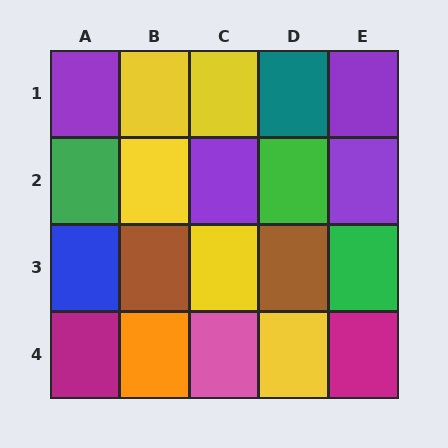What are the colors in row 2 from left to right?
Green, yellow, purple, green, purple.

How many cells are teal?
1 cell is teal.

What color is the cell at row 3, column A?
Blue.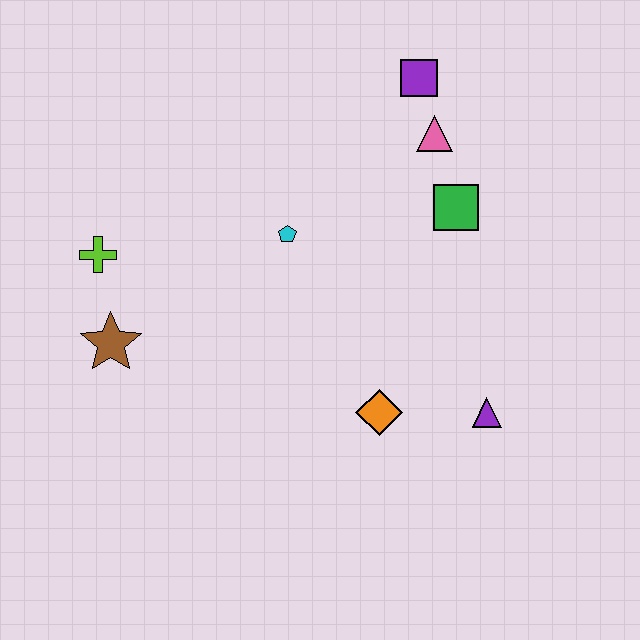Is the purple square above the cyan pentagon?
Yes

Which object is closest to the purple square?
The pink triangle is closest to the purple square.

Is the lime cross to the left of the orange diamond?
Yes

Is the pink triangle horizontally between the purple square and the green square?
Yes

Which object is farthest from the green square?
The brown star is farthest from the green square.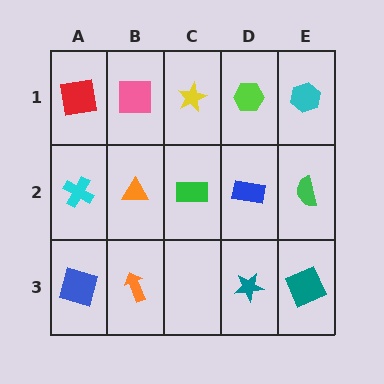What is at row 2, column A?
A cyan cross.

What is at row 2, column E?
A green semicircle.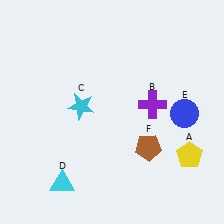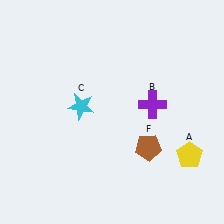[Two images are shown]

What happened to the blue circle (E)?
The blue circle (E) was removed in Image 2. It was in the bottom-right area of Image 1.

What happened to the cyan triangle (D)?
The cyan triangle (D) was removed in Image 2. It was in the bottom-left area of Image 1.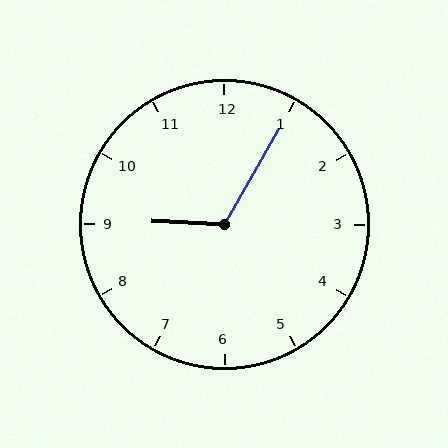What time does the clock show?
9:05.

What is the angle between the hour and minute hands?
Approximately 118 degrees.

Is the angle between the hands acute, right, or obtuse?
It is obtuse.